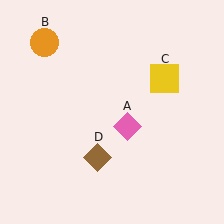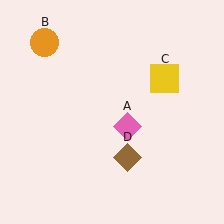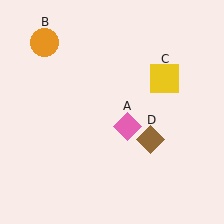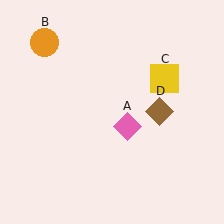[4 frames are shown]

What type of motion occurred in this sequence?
The brown diamond (object D) rotated counterclockwise around the center of the scene.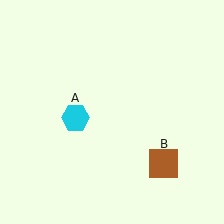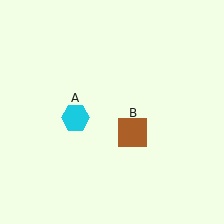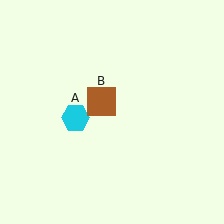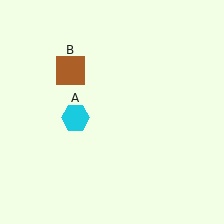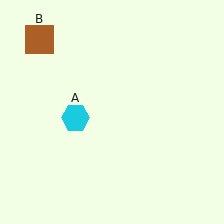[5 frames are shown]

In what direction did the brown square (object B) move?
The brown square (object B) moved up and to the left.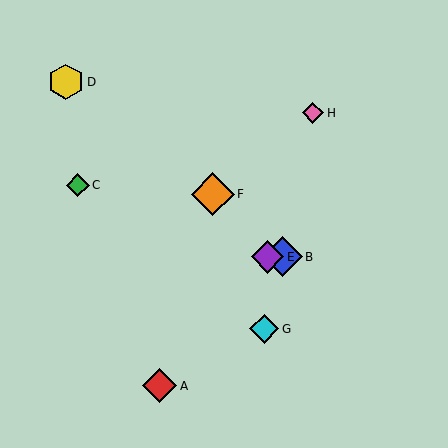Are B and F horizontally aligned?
No, B is at y≈257 and F is at y≈194.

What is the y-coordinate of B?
Object B is at y≈257.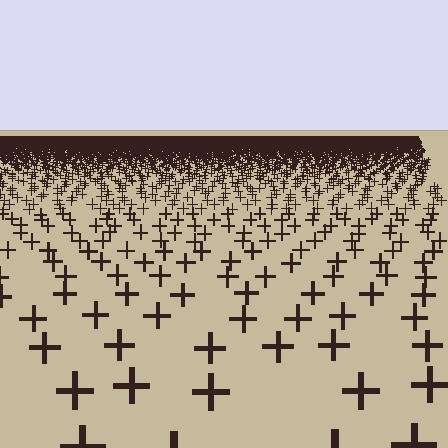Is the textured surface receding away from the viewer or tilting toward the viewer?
The surface is receding away from the viewer. Texture elements get smaller and denser toward the top.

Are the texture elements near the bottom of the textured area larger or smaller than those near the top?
Larger. Near the bottom, elements are closer to the viewer and appear at a bigger on-screen size.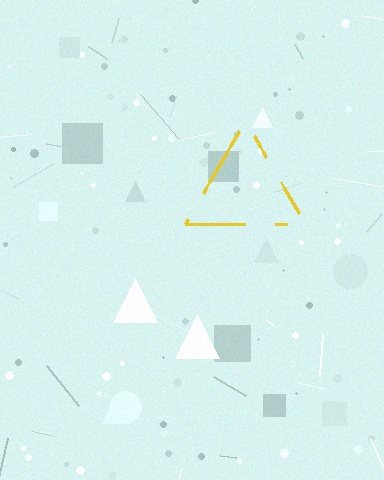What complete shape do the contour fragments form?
The contour fragments form a triangle.